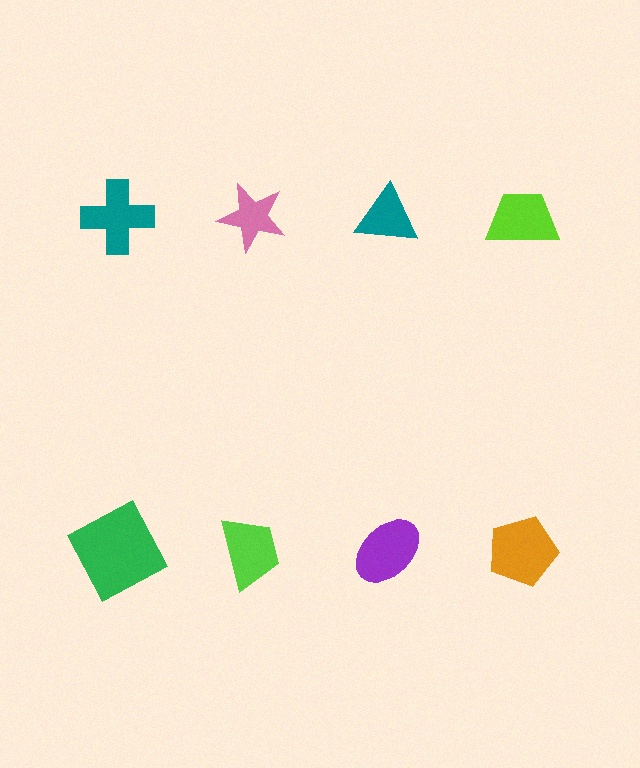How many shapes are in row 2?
4 shapes.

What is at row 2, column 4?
An orange pentagon.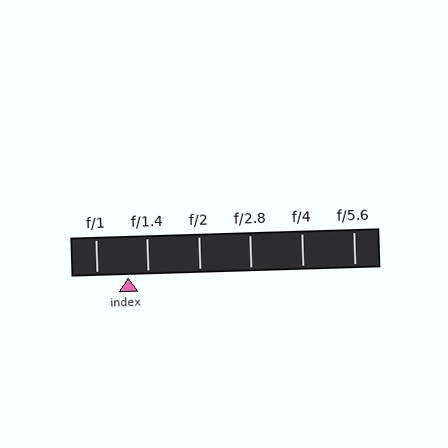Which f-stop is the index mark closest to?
The index mark is closest to f/1.4.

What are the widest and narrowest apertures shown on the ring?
The widest aperture shown is f/1 and the narrowest is f/5.6.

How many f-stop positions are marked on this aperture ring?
There are 6 f-stop positions marked.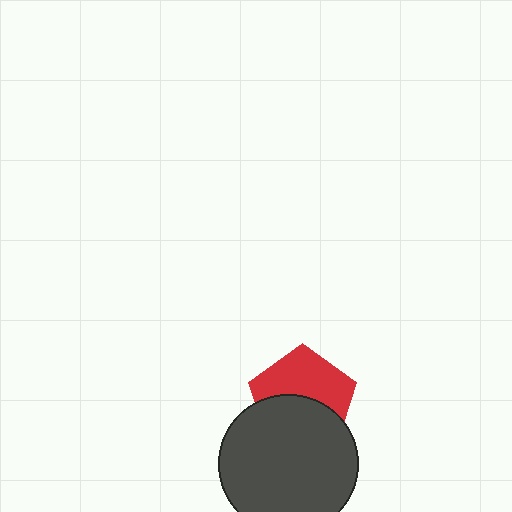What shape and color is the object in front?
The object in front is a dark gray circle.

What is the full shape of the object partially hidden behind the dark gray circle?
The partially hidden object is a red pentagon.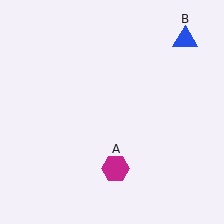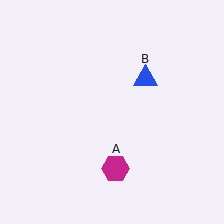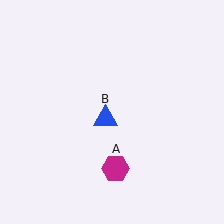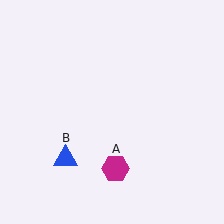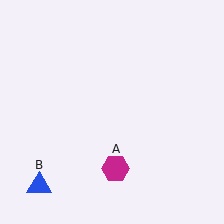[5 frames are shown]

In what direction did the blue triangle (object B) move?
The blue triangle (object B) moved down and to the left.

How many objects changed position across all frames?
1 object changed position: blue triangle (object B).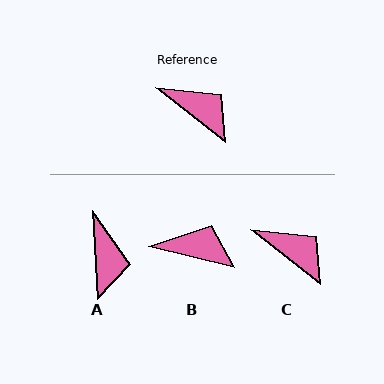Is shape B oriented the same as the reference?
No, it is off by about 24 degrees.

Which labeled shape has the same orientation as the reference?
C.